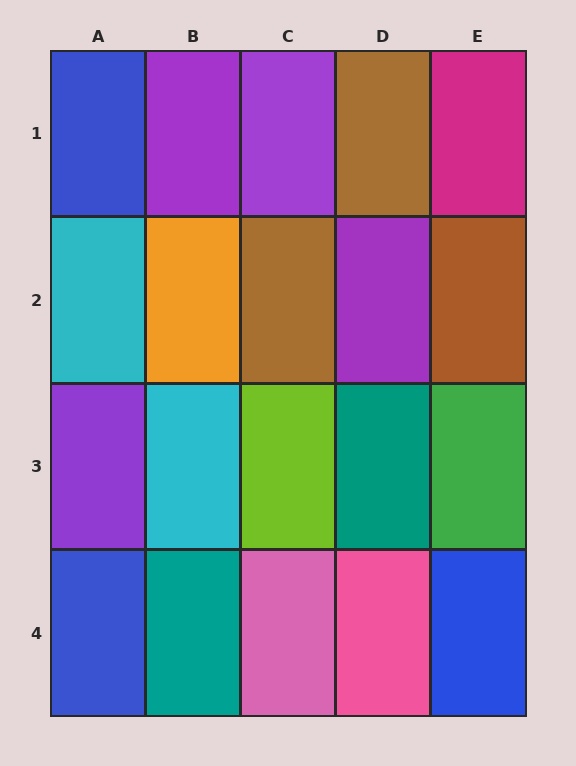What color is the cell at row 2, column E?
Brown.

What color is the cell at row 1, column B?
Purple.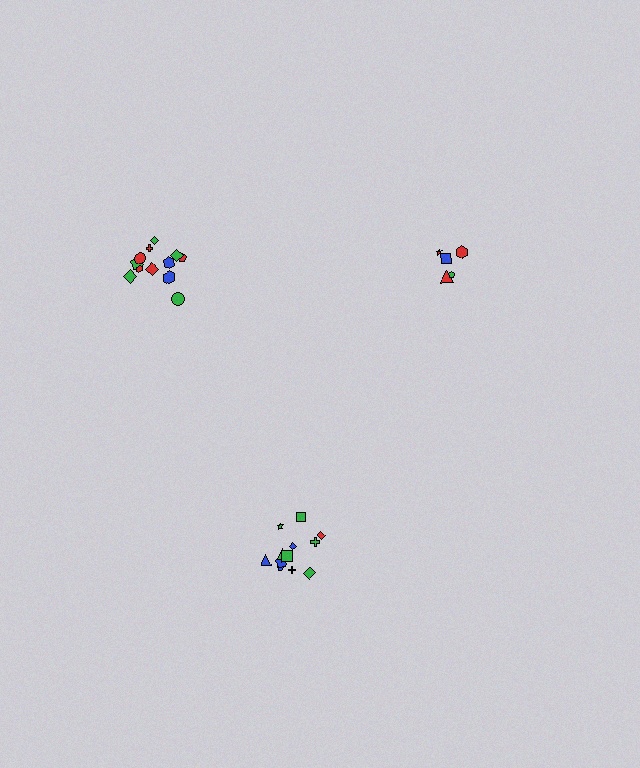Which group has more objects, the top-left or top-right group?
The top-left group.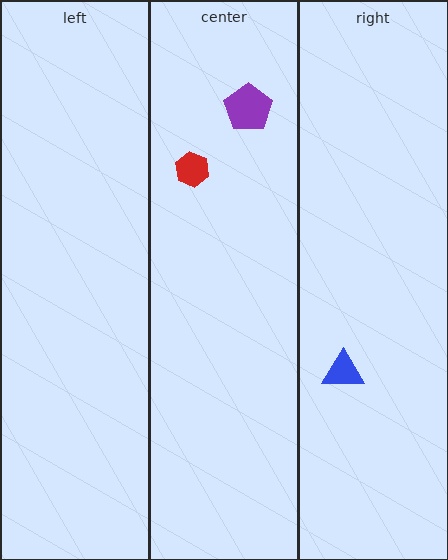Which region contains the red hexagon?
The center region.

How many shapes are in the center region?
2.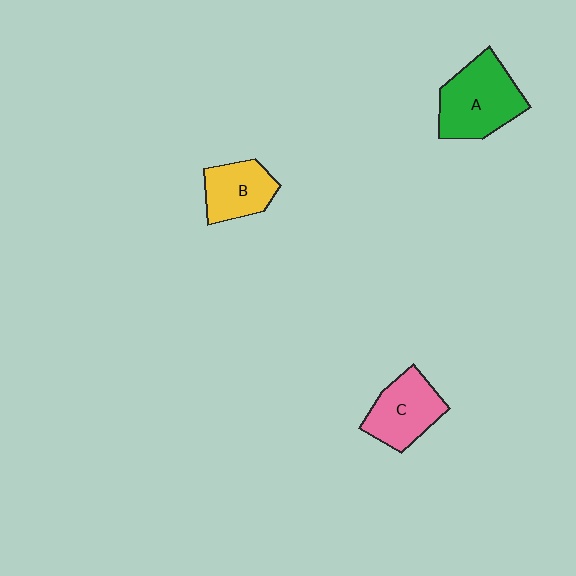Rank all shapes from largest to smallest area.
From largest to smallest: A (green), C (pink), B (yellow).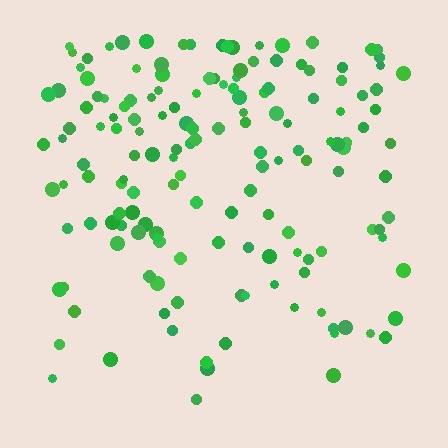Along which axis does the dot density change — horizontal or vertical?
Vertical.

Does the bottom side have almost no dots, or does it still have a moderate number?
Still a moderate number, just noticeably fewer than the top.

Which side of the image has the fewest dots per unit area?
The bottom.